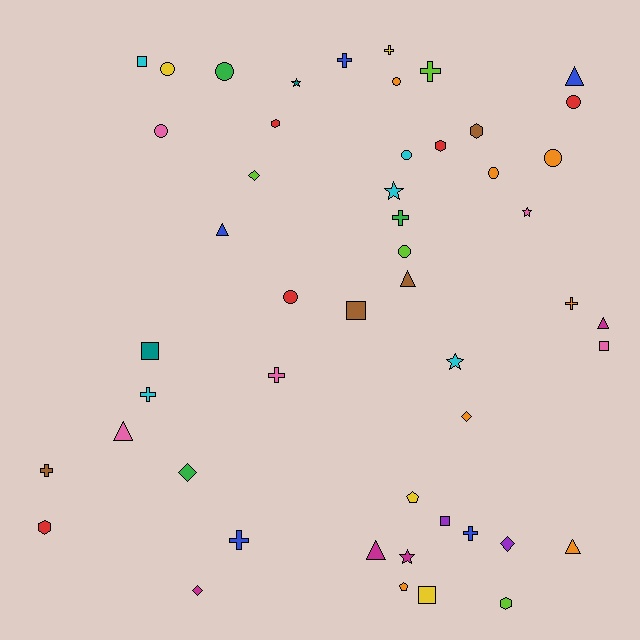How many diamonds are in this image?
There are 5 diamonds.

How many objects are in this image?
There are 50 objects.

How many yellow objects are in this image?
There are 4 yellow objects.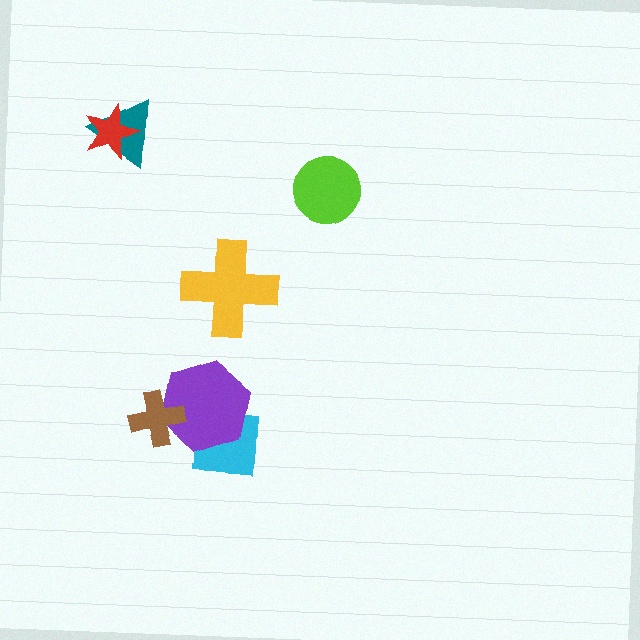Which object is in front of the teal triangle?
The red star is in front of the teal triangle.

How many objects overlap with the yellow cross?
0 objects overlap with the yellow cross.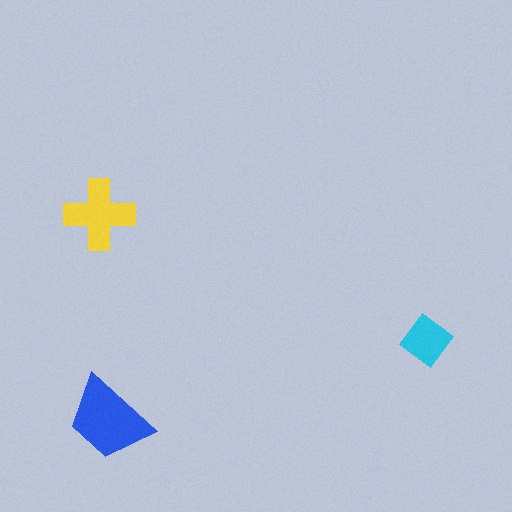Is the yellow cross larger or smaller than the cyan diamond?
Larger.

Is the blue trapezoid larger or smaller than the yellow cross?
Larger.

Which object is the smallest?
The cyan diamond.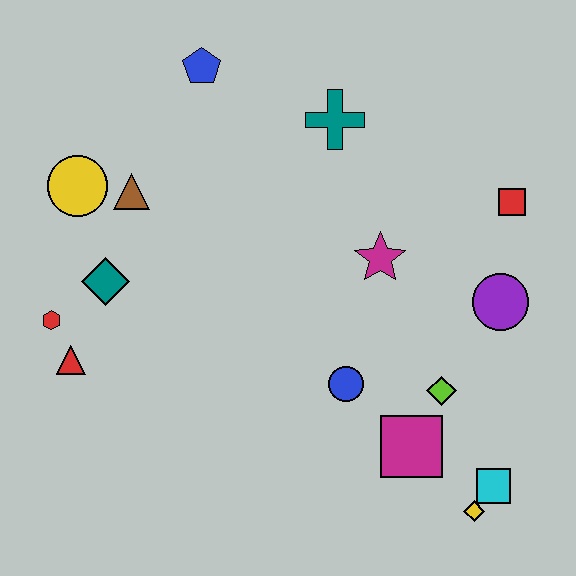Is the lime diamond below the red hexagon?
Yes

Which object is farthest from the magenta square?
The blue pentagon is farthest from the magenta square.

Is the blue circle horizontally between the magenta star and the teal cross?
Yes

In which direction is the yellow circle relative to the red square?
The yellow circle is to the left of the red square.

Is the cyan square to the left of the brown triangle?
No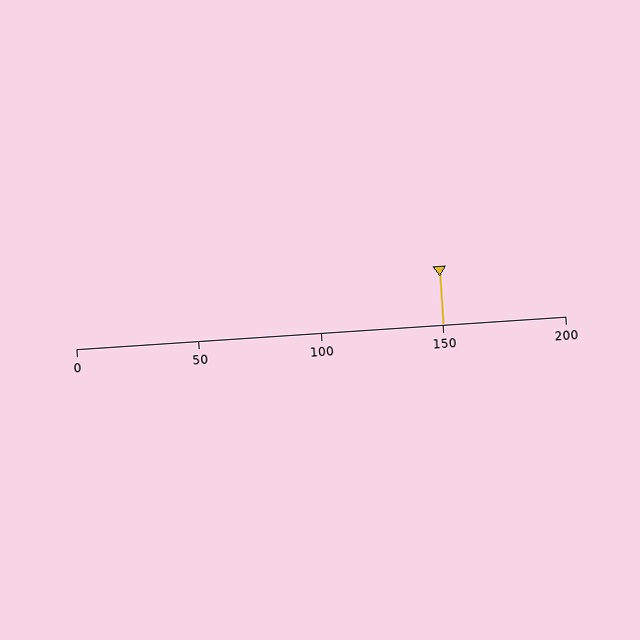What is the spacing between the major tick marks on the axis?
The major ticks are spaced 50 apart.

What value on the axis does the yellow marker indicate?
The marker indicates approximately 150.